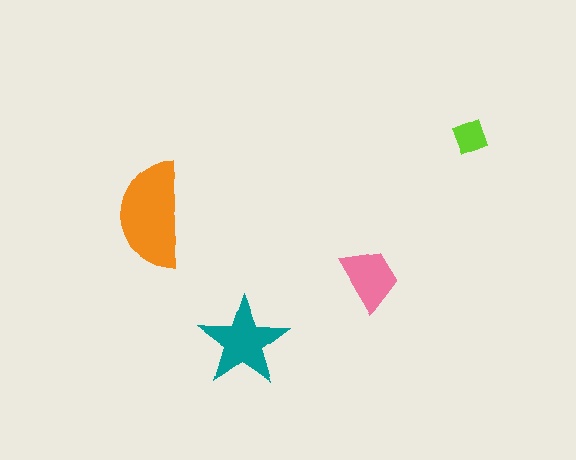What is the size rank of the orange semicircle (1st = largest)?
1st.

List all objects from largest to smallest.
The orange semicircle, the teal star, the pink trapezoid, the lime square.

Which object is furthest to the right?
The lime square is rightmost.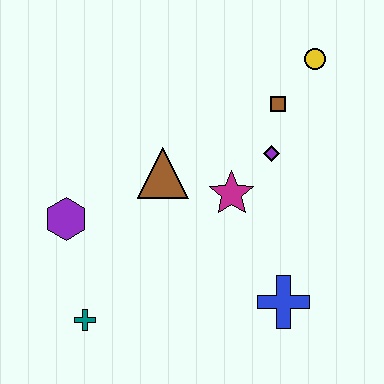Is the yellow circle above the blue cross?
Yes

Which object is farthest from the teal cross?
The yellow circle is farthest from the teal cross.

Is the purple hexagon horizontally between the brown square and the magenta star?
No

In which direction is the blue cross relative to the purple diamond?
The blue cross is below the purple diamond.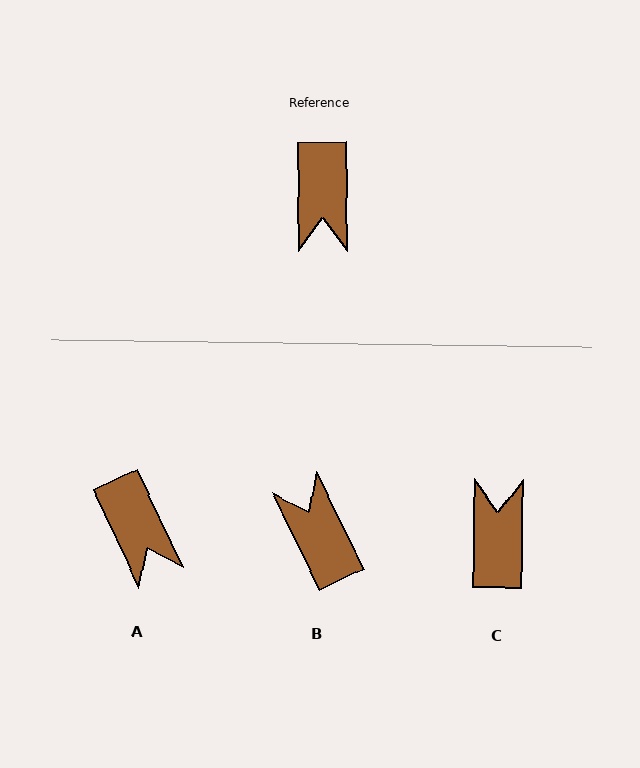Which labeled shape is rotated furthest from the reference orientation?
C, about 179 degrees away.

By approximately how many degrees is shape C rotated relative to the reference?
Approximately 179 degrees counter-clockwise.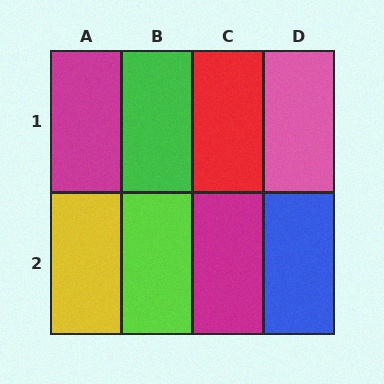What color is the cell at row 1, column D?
Pink.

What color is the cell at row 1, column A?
Magenta.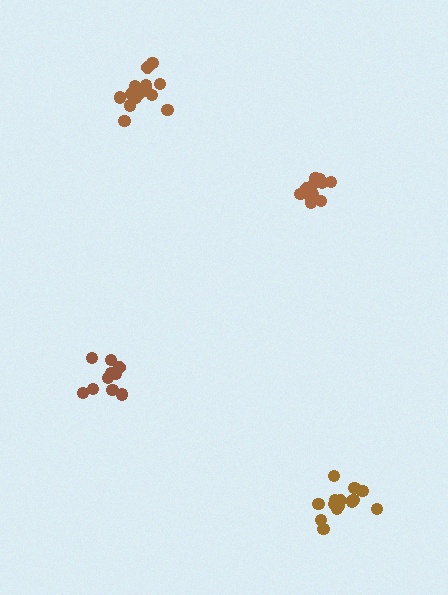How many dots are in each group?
Group 1: 15 dots, Group 2: 10 dots, Group 3: 16 dots, Group 4: 11 dots (52 total).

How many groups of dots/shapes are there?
There are 4 groups.